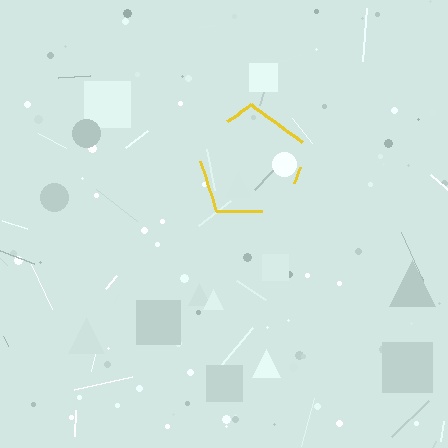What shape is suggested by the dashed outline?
The dashed outline suggests a pentagon.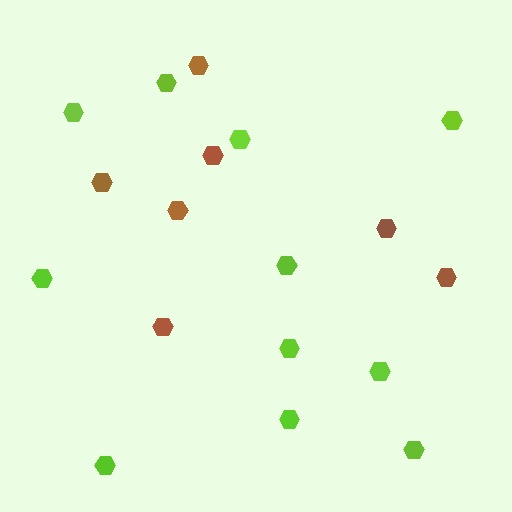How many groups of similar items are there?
There are 2 groups: one group of brown hexagons (7) and one group of lime hexagons (11).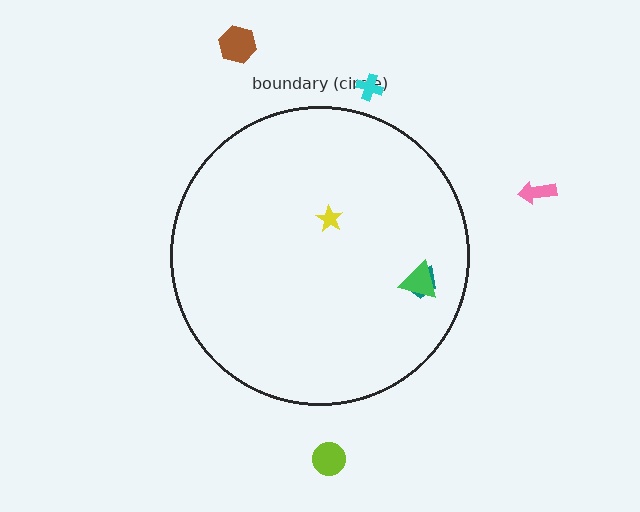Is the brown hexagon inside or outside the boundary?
Outside.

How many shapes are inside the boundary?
3 inside, 4 outside.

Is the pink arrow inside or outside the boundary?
Outside.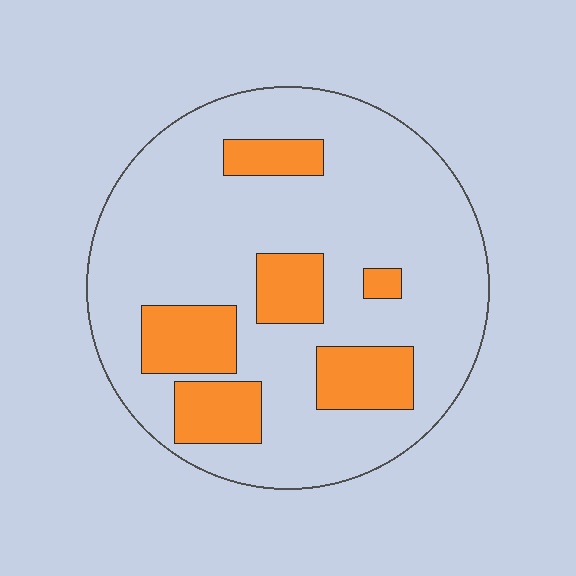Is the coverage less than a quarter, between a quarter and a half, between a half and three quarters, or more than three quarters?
Less than a quarter.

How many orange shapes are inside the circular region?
6.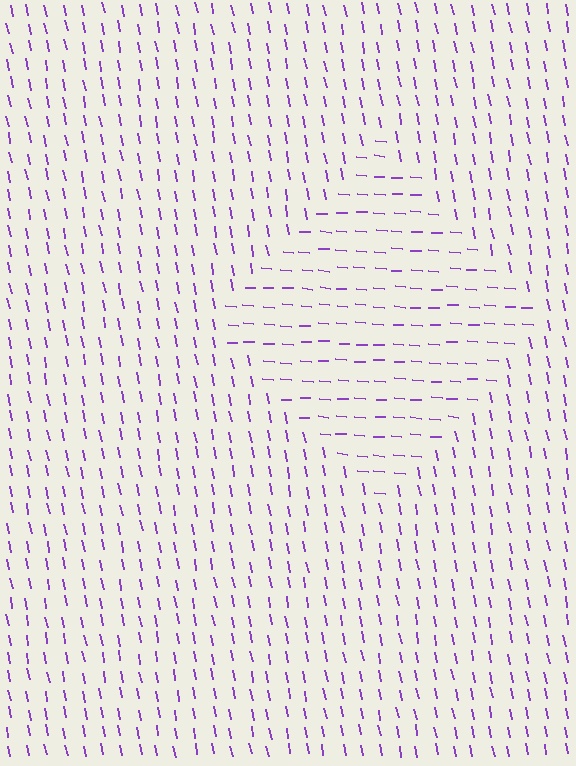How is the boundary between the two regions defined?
The boundary is defined purely by a change in line orientation (approximately 75 degrees difference). All lines are the same color and thickness.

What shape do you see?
I see a diamond.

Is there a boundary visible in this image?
Yes, there is a texture boundary formed by a change in line orientation.